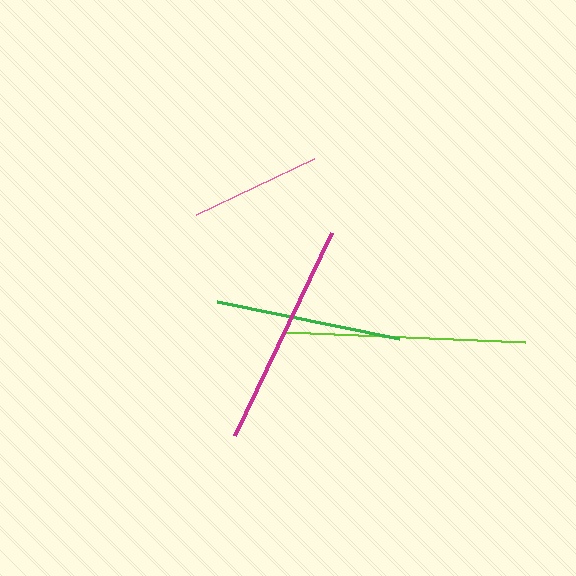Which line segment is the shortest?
The pink line is the shortest at approximately 130 pixels.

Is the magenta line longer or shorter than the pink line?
The magenta line is longer than the pink line.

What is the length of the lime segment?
The lime segment is approximately 239 pixels long.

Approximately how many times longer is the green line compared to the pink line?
The green line is approximately 1.4 times the length of the pink line.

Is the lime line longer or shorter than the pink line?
The lime line is longer than the pink line.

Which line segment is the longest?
The lime line is the longest at approximately 239 pixels.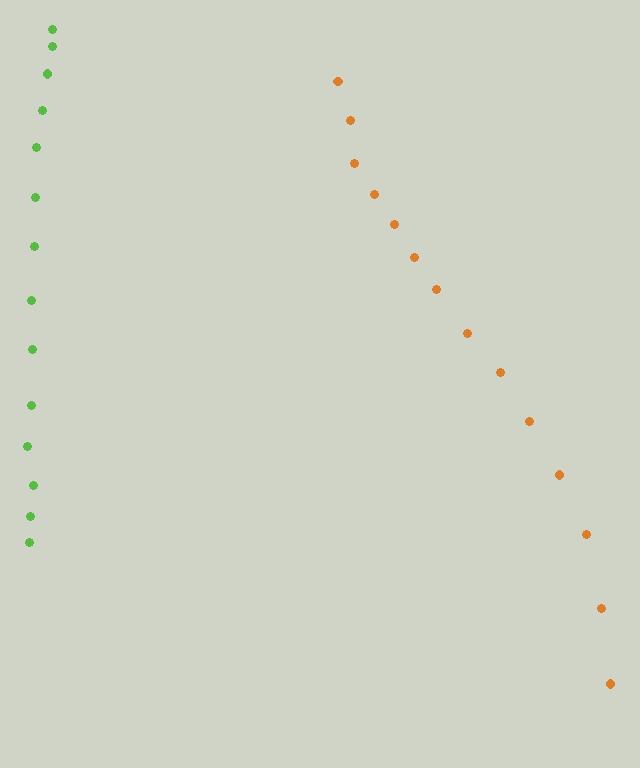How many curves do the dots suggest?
There are 2 distinct paths.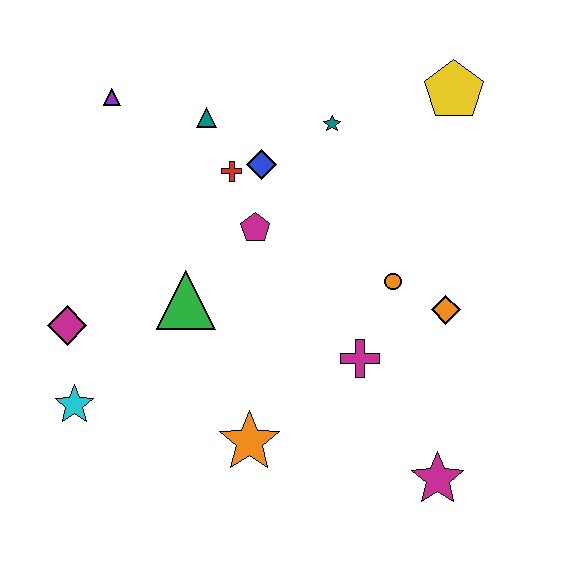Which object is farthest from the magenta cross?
The purple triangle is farthest from the magenta cross.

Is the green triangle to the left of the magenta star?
Yes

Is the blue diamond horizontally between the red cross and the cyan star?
No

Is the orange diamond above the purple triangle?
No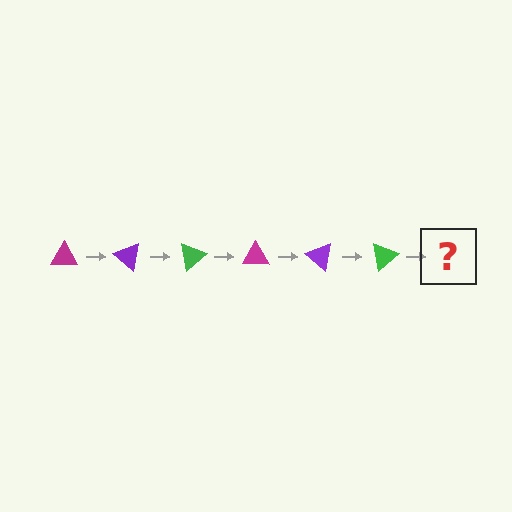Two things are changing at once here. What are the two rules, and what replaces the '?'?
The two rules are that it rotates 40 degrees each step and the color cycles through magenta, purple, and green. The '?' should be a magenta triangle, rotated 240 degrees from the start.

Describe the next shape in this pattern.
It should be a magenta triangle, rotated 240 degrees from the start.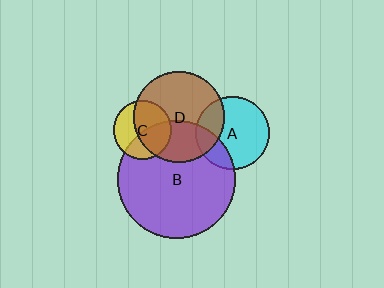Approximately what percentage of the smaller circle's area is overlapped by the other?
Approximately 25%.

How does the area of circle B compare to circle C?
Approximately 4.0 times.